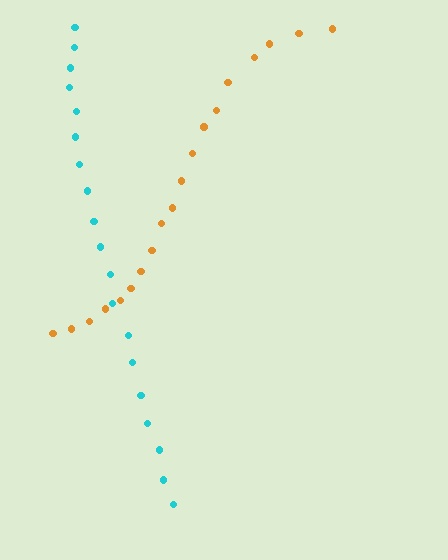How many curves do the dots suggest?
There are 2 distinct paths.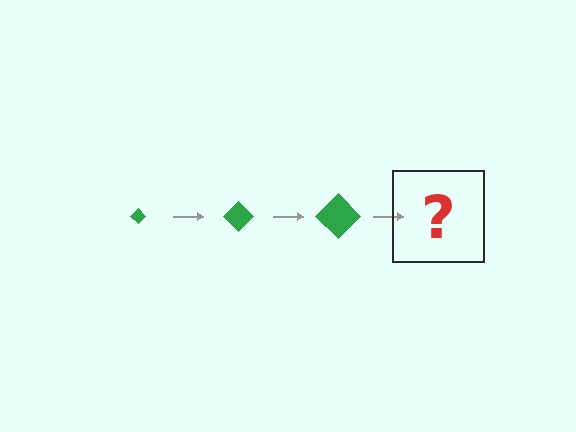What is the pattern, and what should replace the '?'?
The pattern is that the diamond gets progressively larger each step. The '?' should be a green diamond, larger than the previous one.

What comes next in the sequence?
The next element should be a green diamond, larger than the previous one.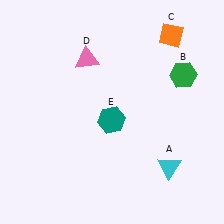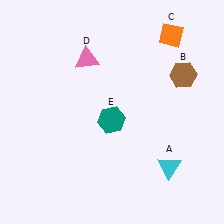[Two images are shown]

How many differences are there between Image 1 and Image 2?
There is 1 difference between the two images.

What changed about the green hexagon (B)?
In Image 1, B is green. In Image 2, it changed to brown.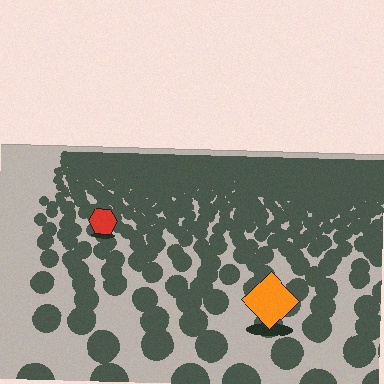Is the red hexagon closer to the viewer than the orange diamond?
No. The orange diamond is closer — you can tell from the texture gradient: the ground texture is coarser near it.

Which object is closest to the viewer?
The orange diamond is closest. The texture marks near it are larger and more spread out.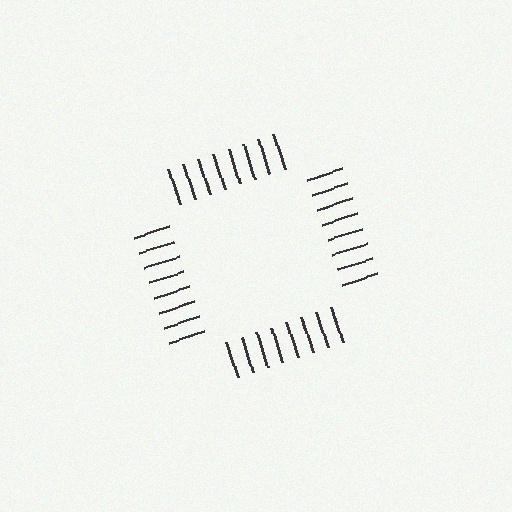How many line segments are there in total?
32 — 8 along each of the 4 edges.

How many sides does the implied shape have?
4 sides — the line-ends trace a square.